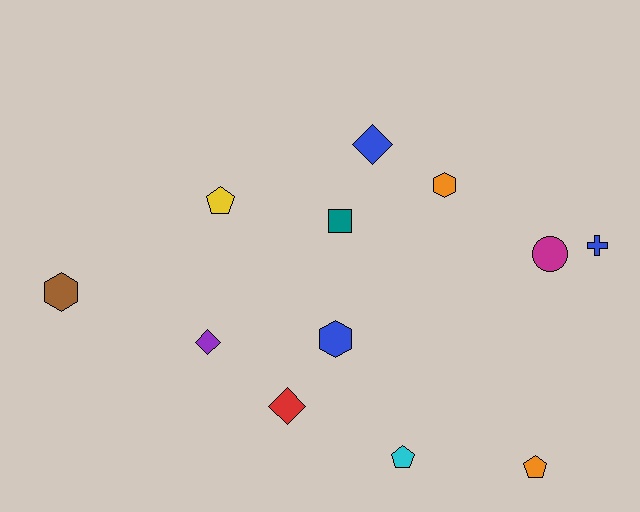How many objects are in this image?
There are 12 objects.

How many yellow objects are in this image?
There is 1 yellow object.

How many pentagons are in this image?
There are 3 pentagons.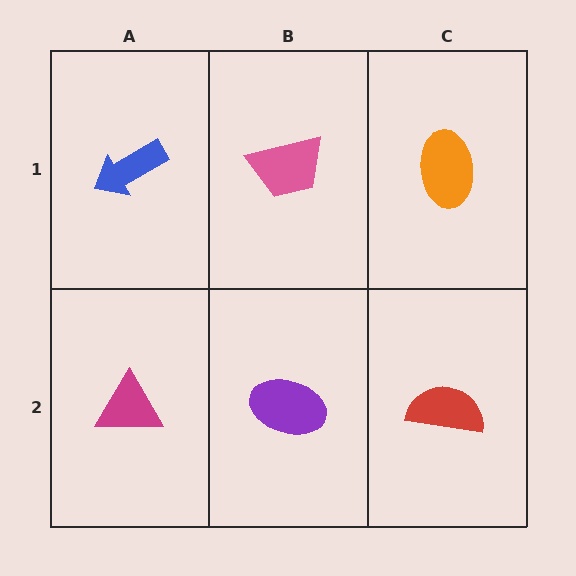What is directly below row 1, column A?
A magenta triangle.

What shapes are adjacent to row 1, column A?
A magenta triangle (row 2, column A), a pink trapezoid (row 1, column B).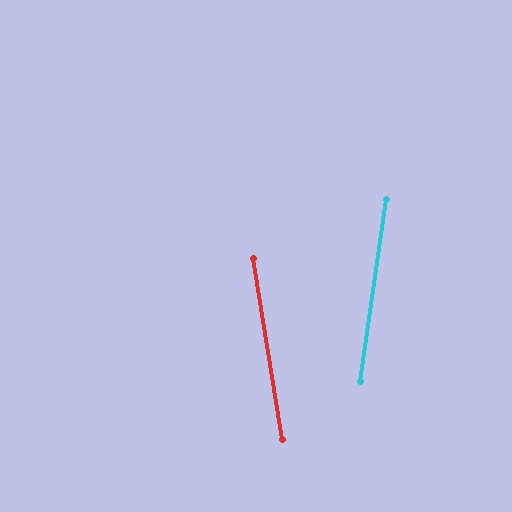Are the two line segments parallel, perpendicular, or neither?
Neither parallel nor perpendicular — they differ by about 18°.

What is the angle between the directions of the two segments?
Approximately 18 degrees.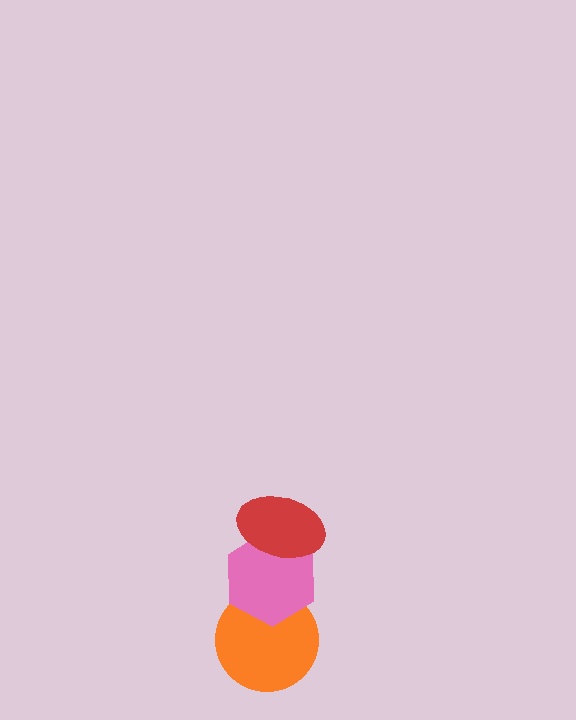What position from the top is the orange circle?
The orange circle is 3rd from the top.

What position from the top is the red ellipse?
The red ellipse is 1st from the top.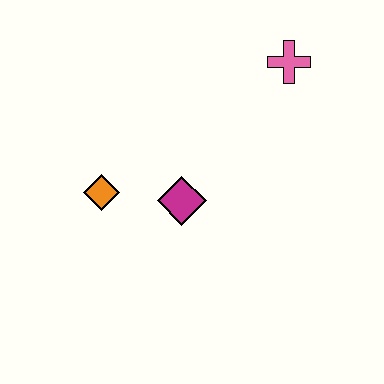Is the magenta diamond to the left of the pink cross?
Yes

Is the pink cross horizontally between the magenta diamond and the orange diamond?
No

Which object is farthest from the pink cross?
The orange diamond is farthest from the pink cross.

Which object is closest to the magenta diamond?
The orange diamond is closest to the magenta diamond.